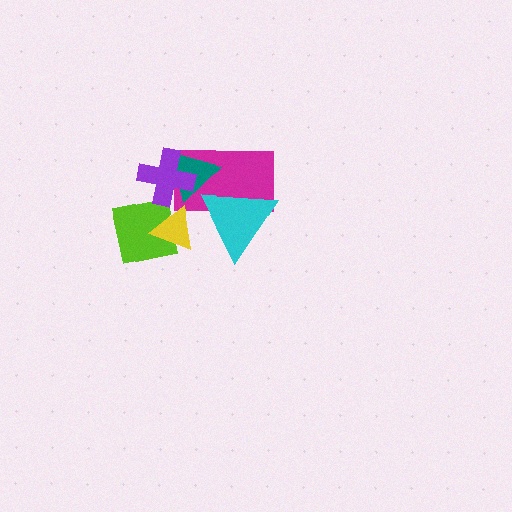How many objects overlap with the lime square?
1 object overlaps with the lime square.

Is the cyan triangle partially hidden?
No, no other shape covers it.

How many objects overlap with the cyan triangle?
2 objects overlap with the cyan triangle.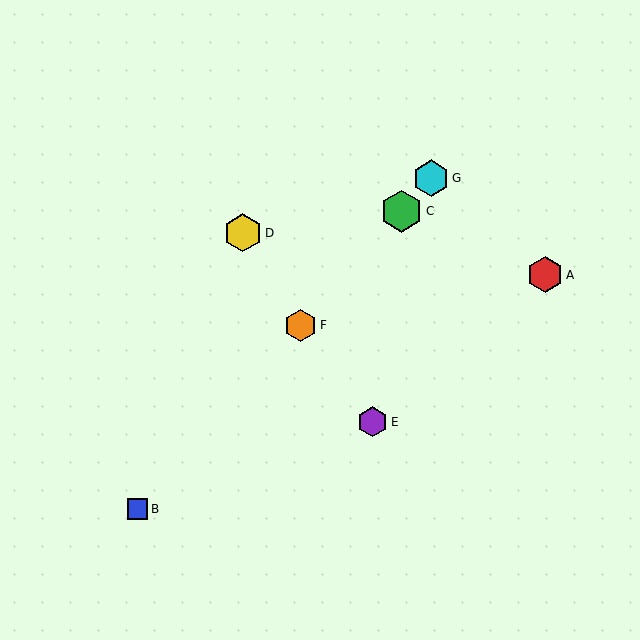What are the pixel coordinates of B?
Object B is at (138, 509).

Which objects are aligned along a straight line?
Objects B, C, F, G are aligned along a straight line.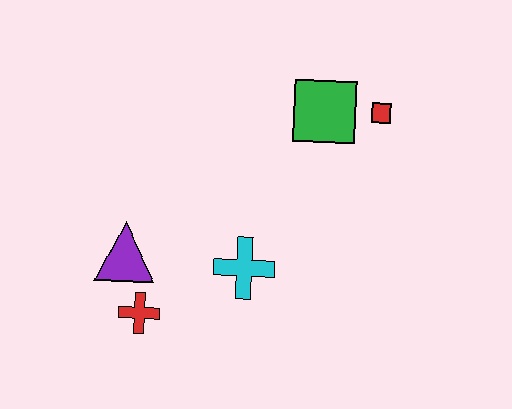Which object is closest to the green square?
The red square is closest to the green square.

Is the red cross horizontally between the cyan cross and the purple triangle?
Yes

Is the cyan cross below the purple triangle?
Yes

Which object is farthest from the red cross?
The red square is farthest from the red cross.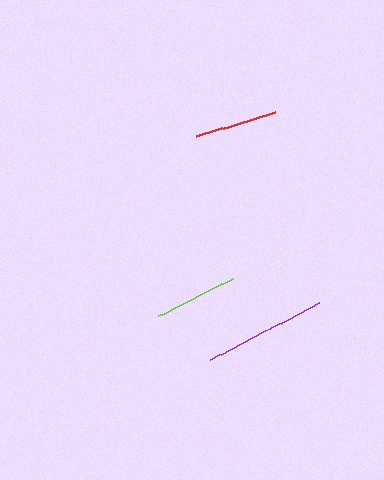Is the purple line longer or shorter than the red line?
The purple line is longer than the red line.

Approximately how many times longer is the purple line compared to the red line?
The purple line is approximately 1.5 times the length of the red line.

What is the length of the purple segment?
The purple segment is approximately 123 pixels long.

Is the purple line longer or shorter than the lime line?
The purple line is longer than the lime line.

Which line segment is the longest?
The purple line is the longest at approximately 123 pixels.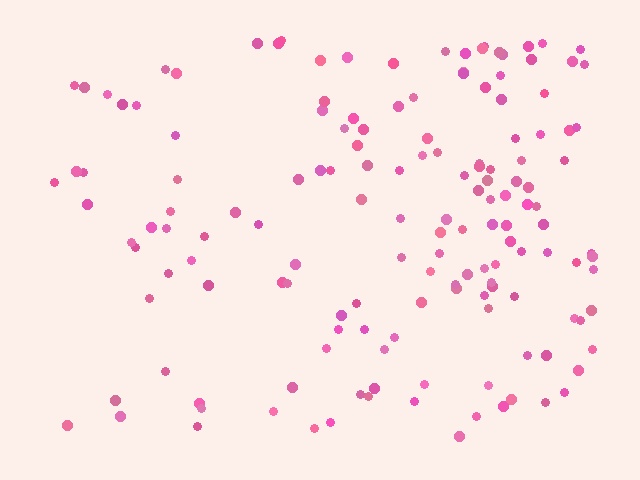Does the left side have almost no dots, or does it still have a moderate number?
Still a moderate number, just noticeably fewer than the right.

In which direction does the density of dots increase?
From left to right, with the right side densest.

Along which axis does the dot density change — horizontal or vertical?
Horizontal.